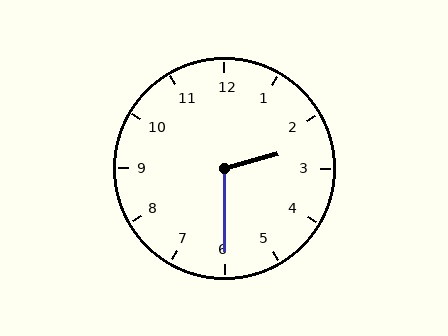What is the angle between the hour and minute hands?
Approximately 105 degrees.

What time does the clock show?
2:30.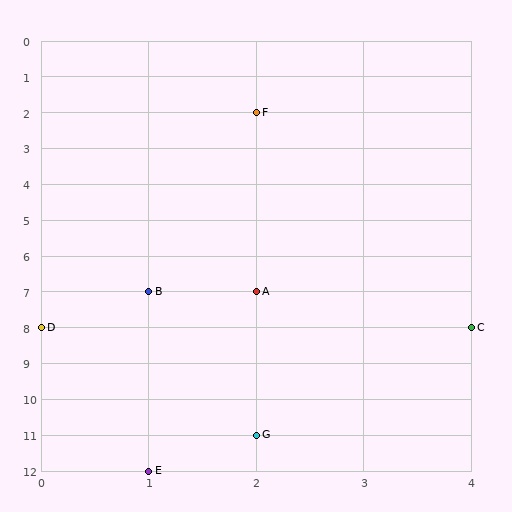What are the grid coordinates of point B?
Point B is at grid coordinates (1, 7).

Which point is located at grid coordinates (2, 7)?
Point A is at (2, 7).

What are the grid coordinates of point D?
Point D is at grid coordinates (0, 8).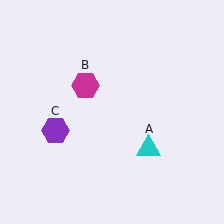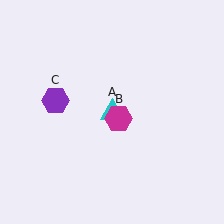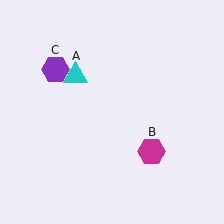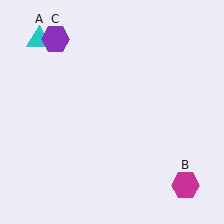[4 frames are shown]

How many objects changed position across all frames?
3 objects changed position: cyan triangle (object A), magenta hexagon (object B), purple hexagon (object C).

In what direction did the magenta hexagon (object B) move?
The magenta hexagon (object B) moved down and to the right.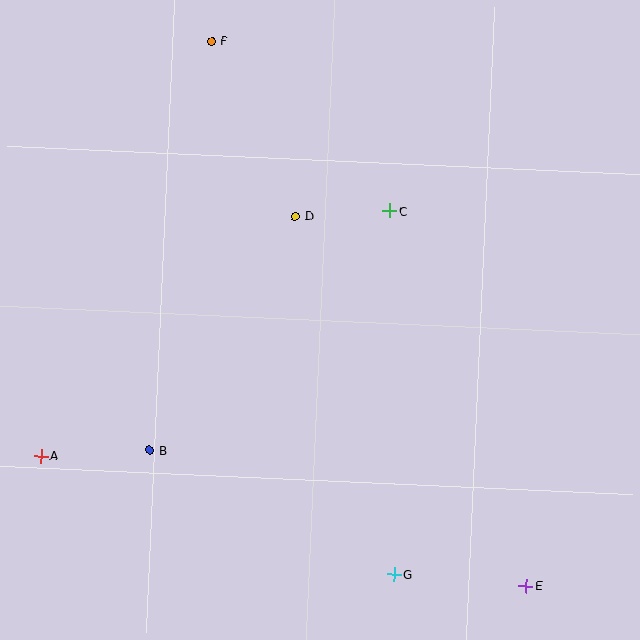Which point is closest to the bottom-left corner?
Point A is closest to the bottom-left corner.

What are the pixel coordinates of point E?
Point E is at (526, 586).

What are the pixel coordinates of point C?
Point C is at (390, 211).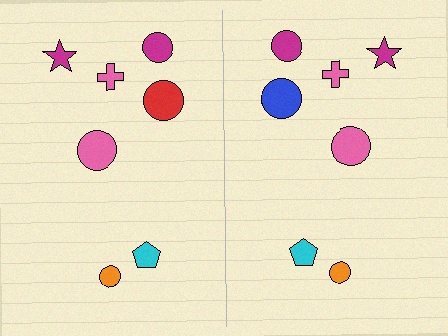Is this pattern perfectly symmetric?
No, the pattern is not perfectly symmetric. The blue circle on the right side breaks the symmetry — its mirror counterpart is red.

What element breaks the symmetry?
The blue circle on the right side breaks the symmetry — its mirror counterpart is red.